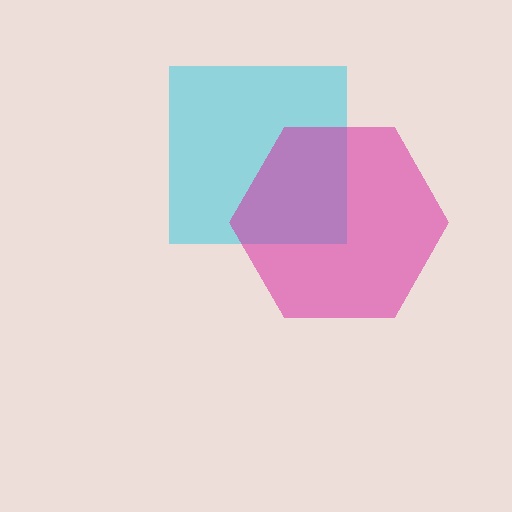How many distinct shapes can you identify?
There are 2 distinct shapes: a cyan square, a magenta hexagon.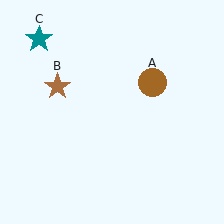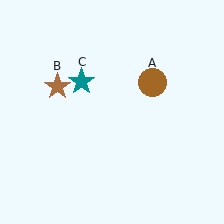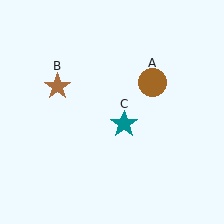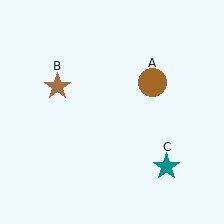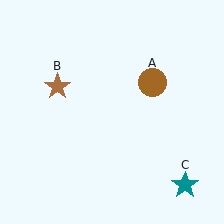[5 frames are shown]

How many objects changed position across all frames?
1 object changed position: teal star (object C).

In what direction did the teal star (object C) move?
The teal star (object C) moved down and to the right.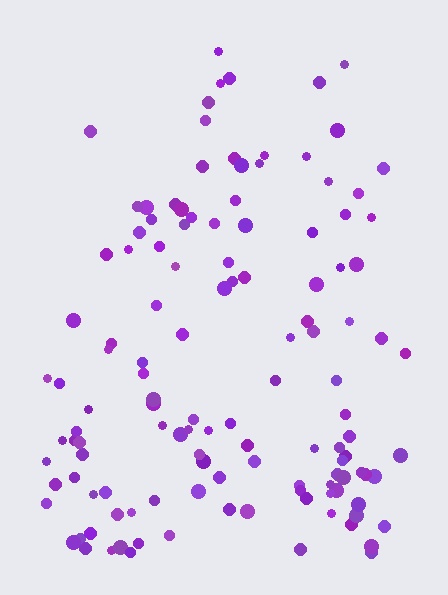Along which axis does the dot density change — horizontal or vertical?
Vertical.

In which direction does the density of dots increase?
From top to bottom, with the bottom side densest.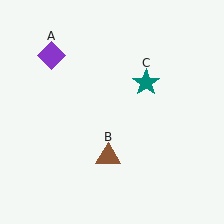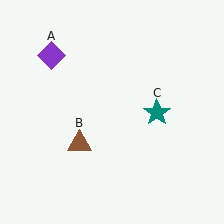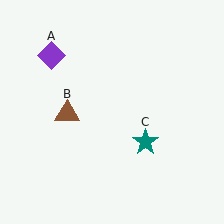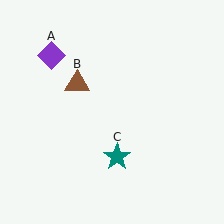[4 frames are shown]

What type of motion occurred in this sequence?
The brown triangle (object B), teal star (object C) rotated clockwise around the center of the scene.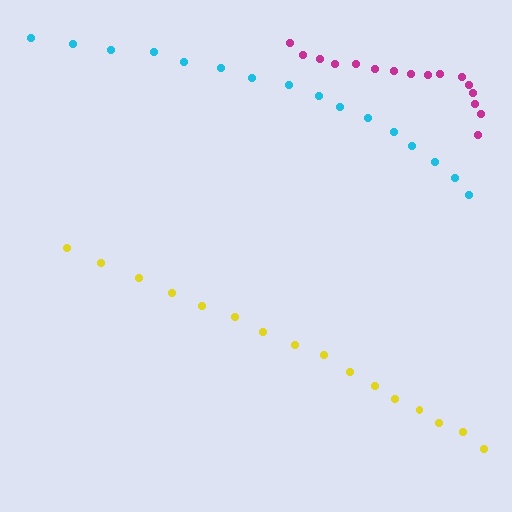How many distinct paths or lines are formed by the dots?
There are 3 distinct paths.